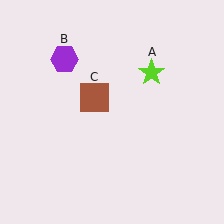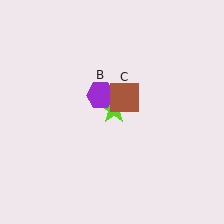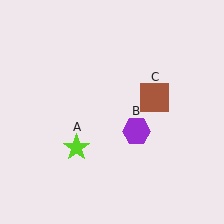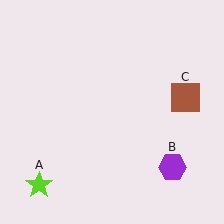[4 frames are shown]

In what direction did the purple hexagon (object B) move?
The purple hexagon (object B) moved down and to the right.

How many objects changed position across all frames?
3 objects changed position: lime star (object A), purple hexagon (object B), brown square (object C).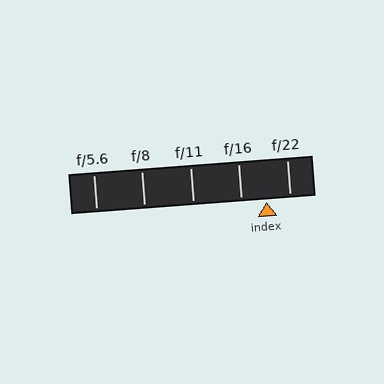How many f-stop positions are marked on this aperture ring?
There are 5 f-stop positions marked.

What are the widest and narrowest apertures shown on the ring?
The widest aperture shown is f/5.6 and the narrowest is f/22.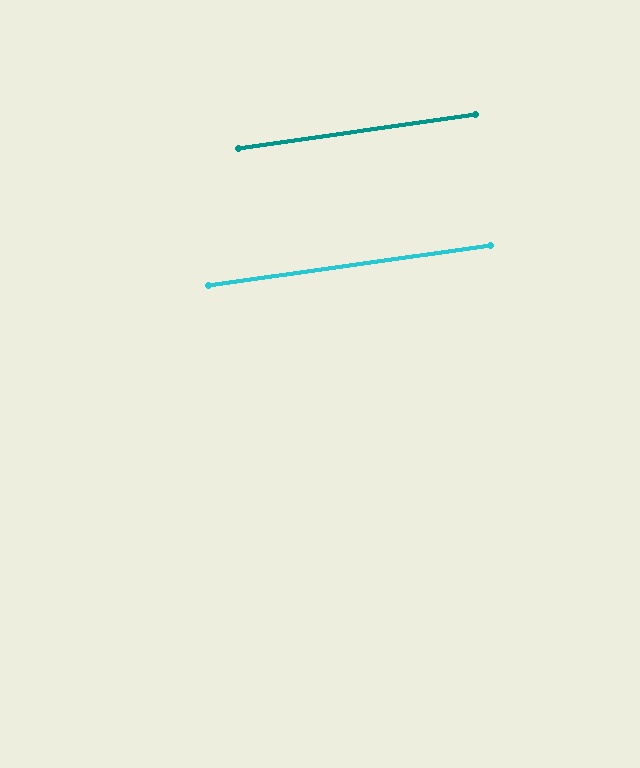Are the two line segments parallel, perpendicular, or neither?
Parallel — their directions differ by only 0.4°.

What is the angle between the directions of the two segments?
Approximately 0 degrees.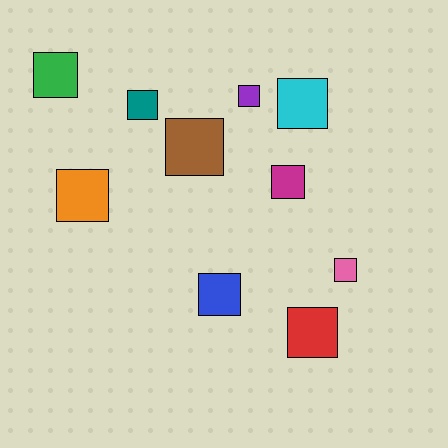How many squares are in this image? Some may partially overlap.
There are 10 squares.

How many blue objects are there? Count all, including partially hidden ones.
There is 1 blue object.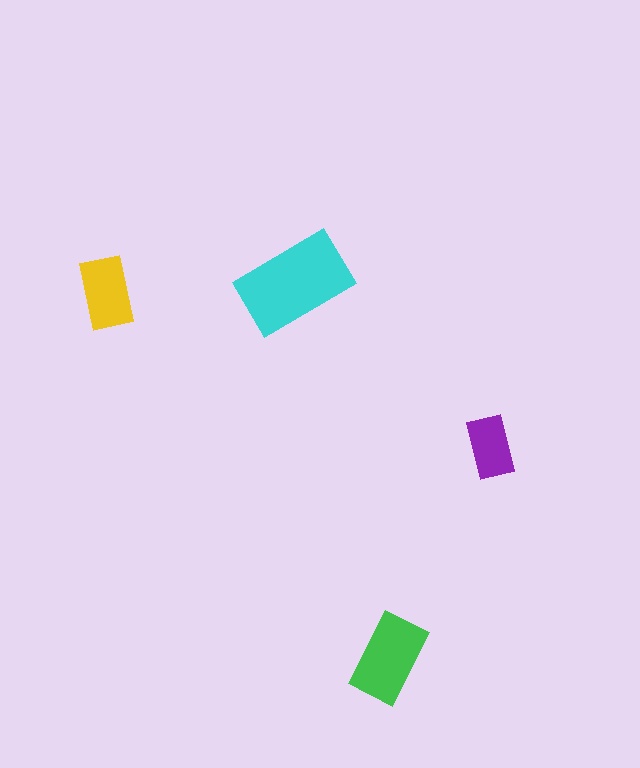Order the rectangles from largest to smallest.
the cyan one, the green one, the yellow one, the purple one.